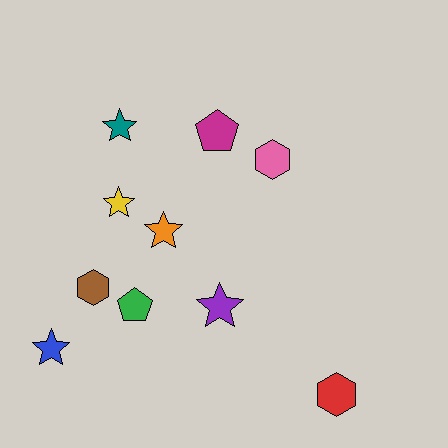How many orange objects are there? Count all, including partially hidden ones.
There is 1 orange object.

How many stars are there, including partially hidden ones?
There are 5 stars.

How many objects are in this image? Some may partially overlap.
There are 10 objects.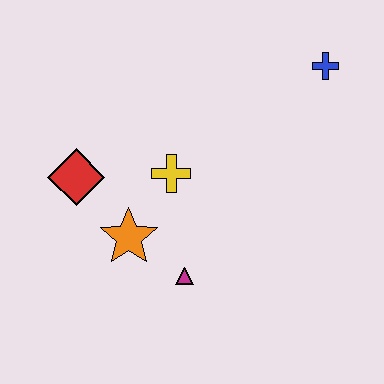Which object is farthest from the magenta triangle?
The blue cross is farthest from the magenta triangle.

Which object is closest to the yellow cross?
The orange star is closest to the yellow cross.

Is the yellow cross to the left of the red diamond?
No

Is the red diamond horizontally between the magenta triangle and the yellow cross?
No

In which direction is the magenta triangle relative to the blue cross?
The magenta triangle is below the blue cross.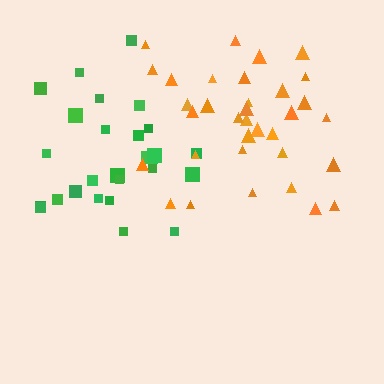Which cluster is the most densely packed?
Orange.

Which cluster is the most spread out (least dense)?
Green.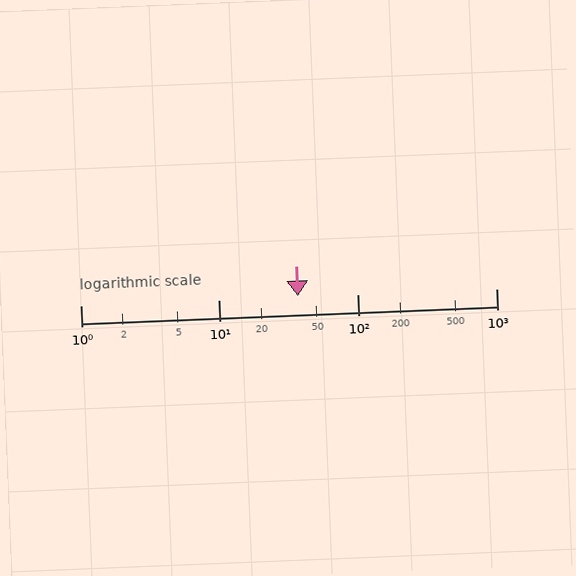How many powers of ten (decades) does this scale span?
The scale spans 3 decades, from 1 to 1000.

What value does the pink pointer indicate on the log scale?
The pointer indicates approximately 37.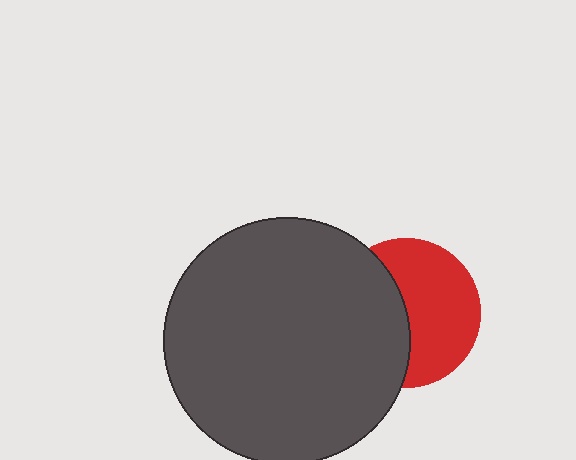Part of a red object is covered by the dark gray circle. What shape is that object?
It is a circle.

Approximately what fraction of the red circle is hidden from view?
Roughly 45% of the red circle is hidden behind the dark gray circle.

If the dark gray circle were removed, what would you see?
You would see the complete red circle.